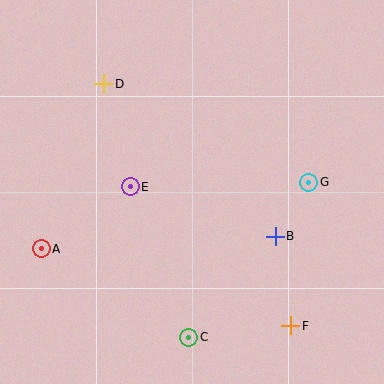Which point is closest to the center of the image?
Point E at (130, 187) is closest to the center.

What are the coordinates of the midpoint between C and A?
The midpoint between C and A is at (115, 293).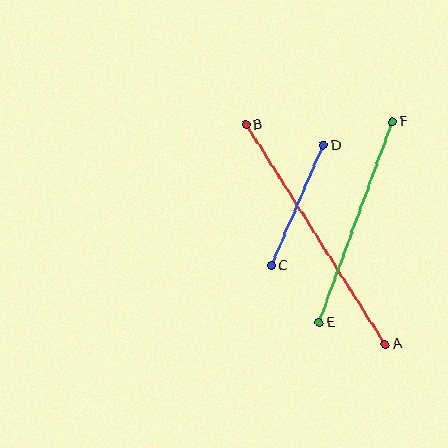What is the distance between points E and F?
The distance is approximately 213 pixels.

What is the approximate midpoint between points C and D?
The midpoint is at approximately (297, 205) pixels.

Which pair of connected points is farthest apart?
Points A and B are farthest apart.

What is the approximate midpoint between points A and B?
The midpoint is at approximately (316, 234) pixels.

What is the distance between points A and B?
The distance is approximately 260 pixels.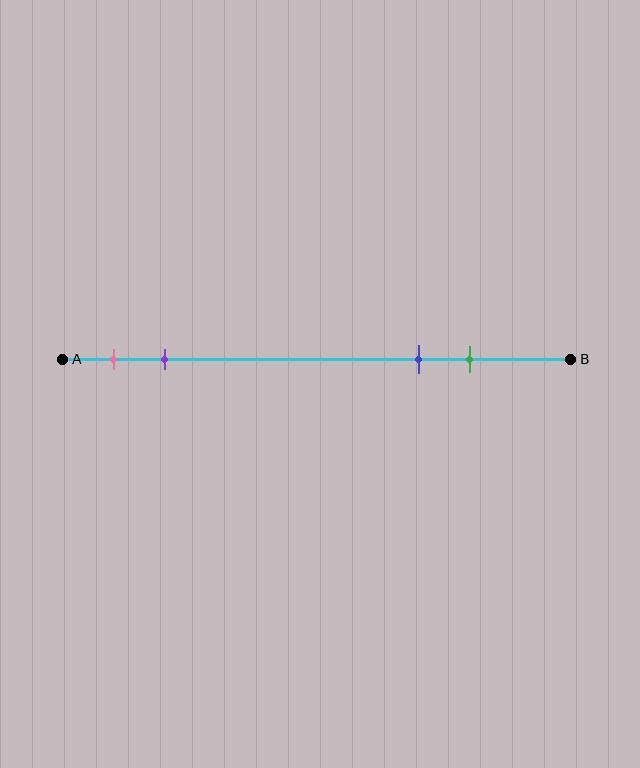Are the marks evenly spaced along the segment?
No, the marks are not evenly spaced.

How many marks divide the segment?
There are 4 marks dividing the segment.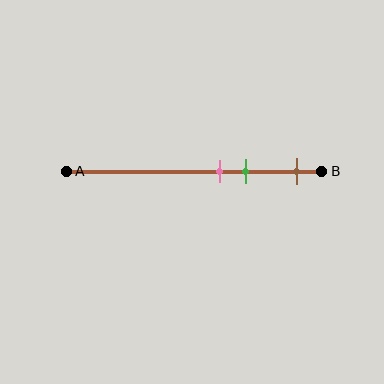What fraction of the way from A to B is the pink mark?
The pink mark is approximately 60% (0.6) of the way from A to B.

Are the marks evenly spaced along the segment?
No, the marks are not evenly spaced.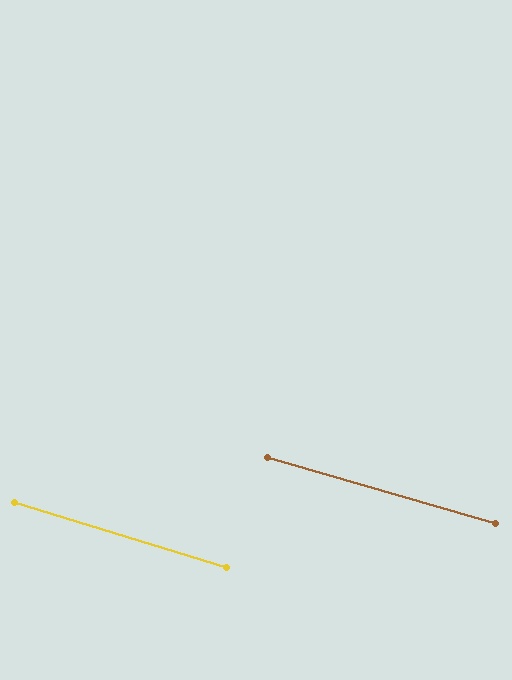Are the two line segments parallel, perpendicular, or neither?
Parallel — their directions differ by only 1.0°.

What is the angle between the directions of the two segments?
Approximately 1 degree.